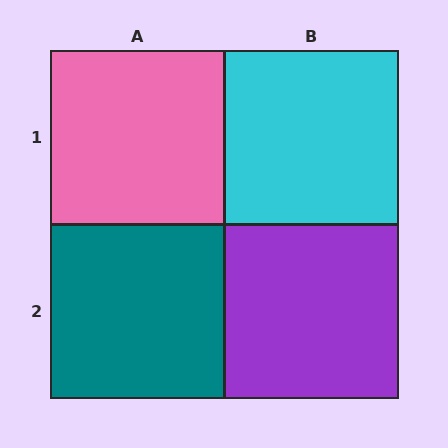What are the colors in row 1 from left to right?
Pink, cyan.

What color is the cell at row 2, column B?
Purple.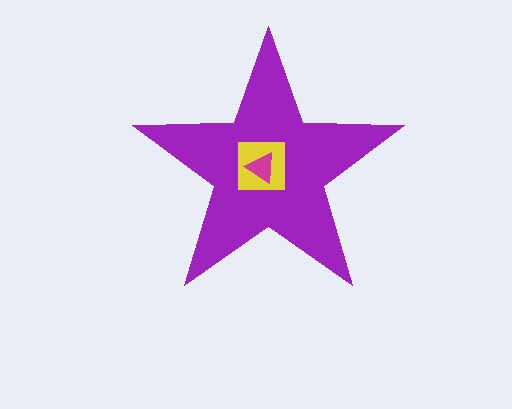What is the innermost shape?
The magenta triangle.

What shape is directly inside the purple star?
The yellow square.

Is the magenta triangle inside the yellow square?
Yes.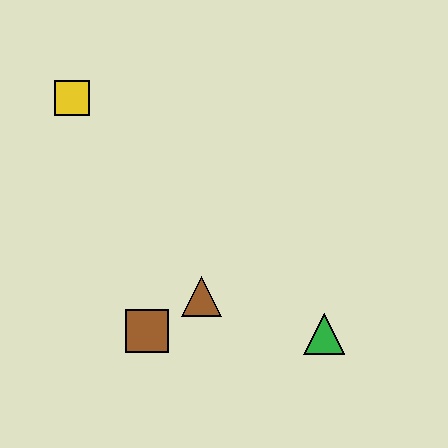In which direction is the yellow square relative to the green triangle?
The yellow square is to the left of the green triangle.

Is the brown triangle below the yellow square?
Yes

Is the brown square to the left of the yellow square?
No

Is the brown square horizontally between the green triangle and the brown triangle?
No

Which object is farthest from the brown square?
The yellow square is farthest from the brown square.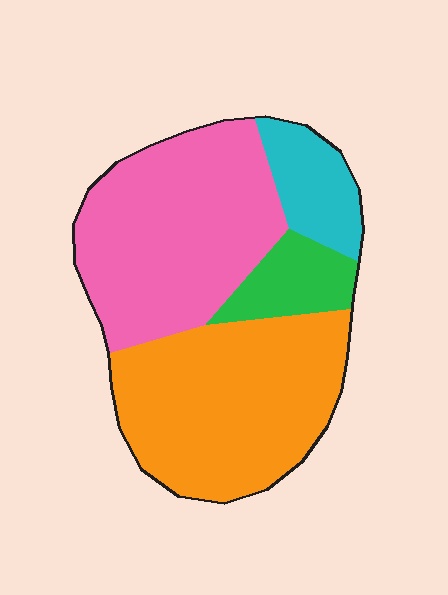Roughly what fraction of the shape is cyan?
Cyan covers roughly 10% of the shape.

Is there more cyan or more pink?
Pink.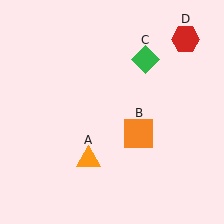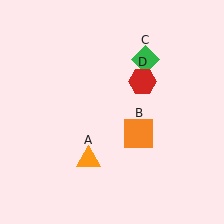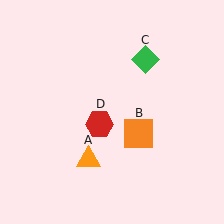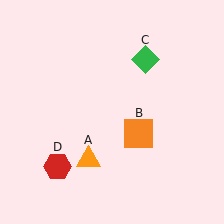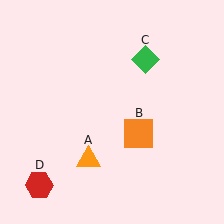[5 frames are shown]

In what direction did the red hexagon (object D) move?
The red hexagon (object D) moved down and to the left.